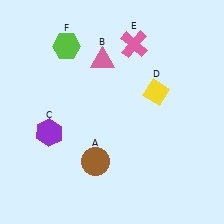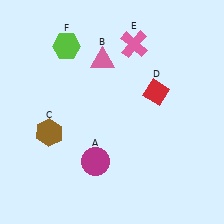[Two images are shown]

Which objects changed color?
A changed from brown to magenta. C changed from purple to brown. D changed from yellow to red.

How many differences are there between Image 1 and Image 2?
There are 3 differences between the two images.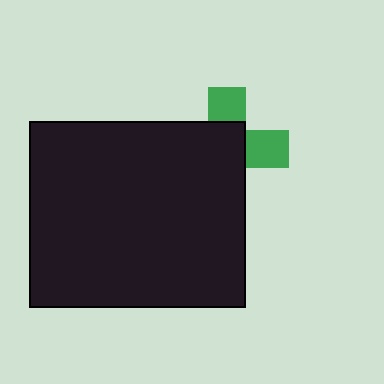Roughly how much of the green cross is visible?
A small part of it is visible (roughly 37%).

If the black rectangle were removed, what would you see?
You would see the complete green cross.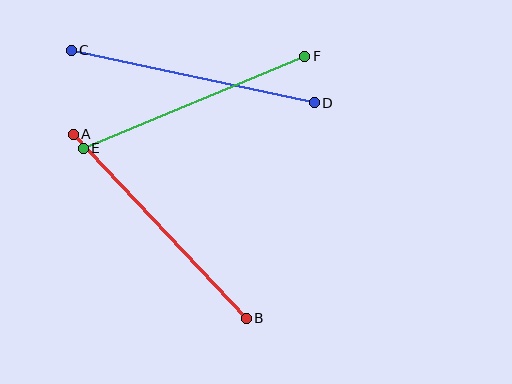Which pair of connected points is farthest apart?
Points A and B are farthest apart.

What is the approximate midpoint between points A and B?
The midpoint is at approximately (160, 226) pixels.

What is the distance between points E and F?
The distance is approximately 240 pixels.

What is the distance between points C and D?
The distance is approximately 249 pixels.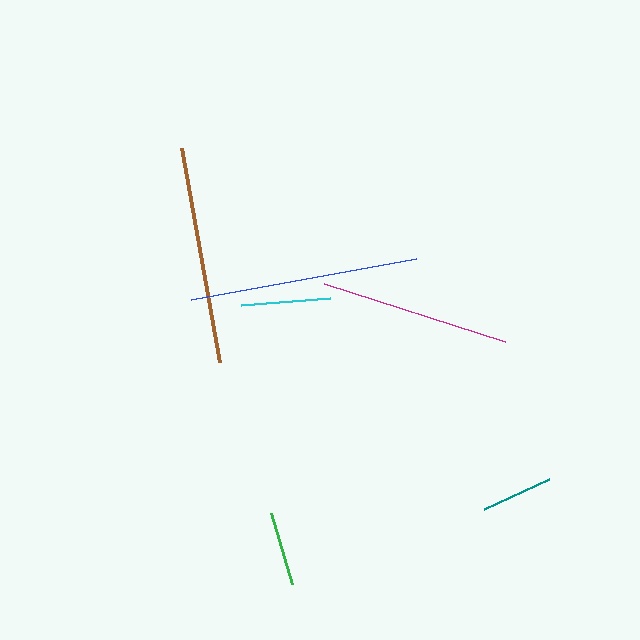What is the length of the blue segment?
The blue segment is approximately 229 pixels long.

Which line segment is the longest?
The blue line is the longest at approximately 229 pixels.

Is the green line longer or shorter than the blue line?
The blue line is longer than the green line.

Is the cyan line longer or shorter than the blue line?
The blue line is longer than the cyan line.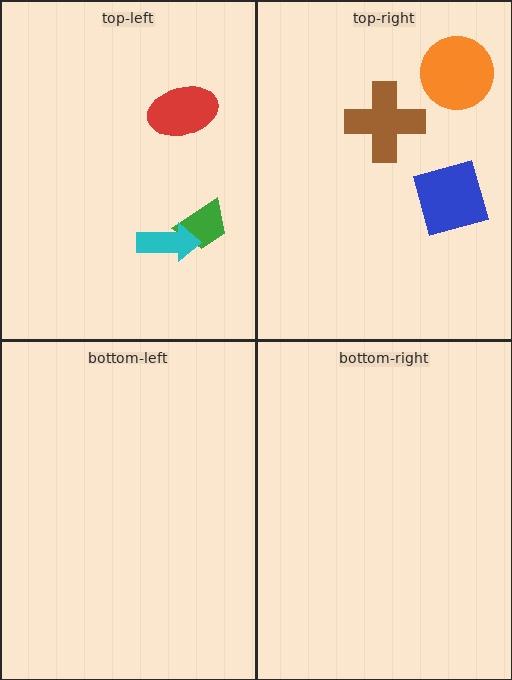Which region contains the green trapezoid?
The top-left region.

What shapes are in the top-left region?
The green trapezoid, the red ellipse, the cyan arrow.